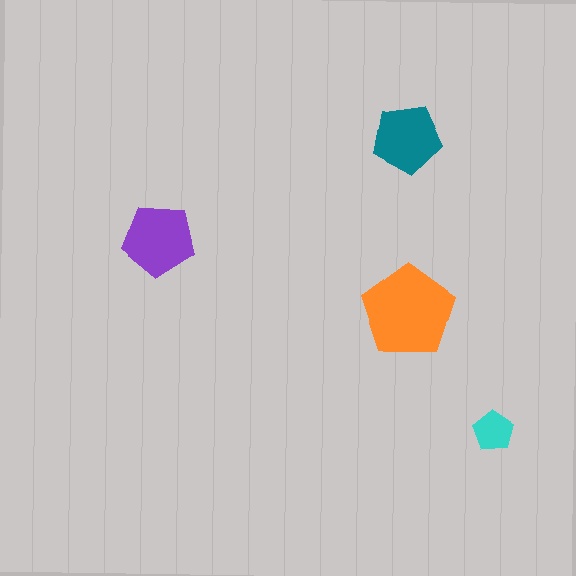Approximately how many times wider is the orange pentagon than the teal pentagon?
About 1.5 times wider.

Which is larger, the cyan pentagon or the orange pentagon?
The orange one.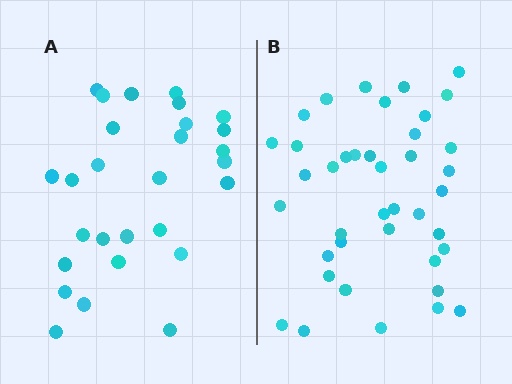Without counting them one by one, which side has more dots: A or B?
Region B (the right region) has more dots.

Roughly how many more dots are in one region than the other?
Region B has roughly 12 or so more dots than region A.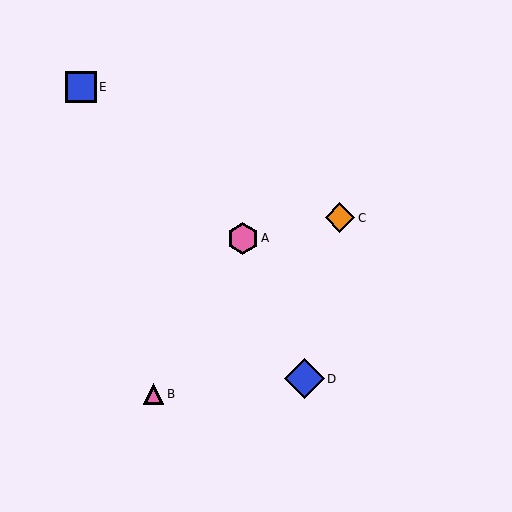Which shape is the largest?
The blue diamond (labeled D) is the largest.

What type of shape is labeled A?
Shape A is a pink hexagon.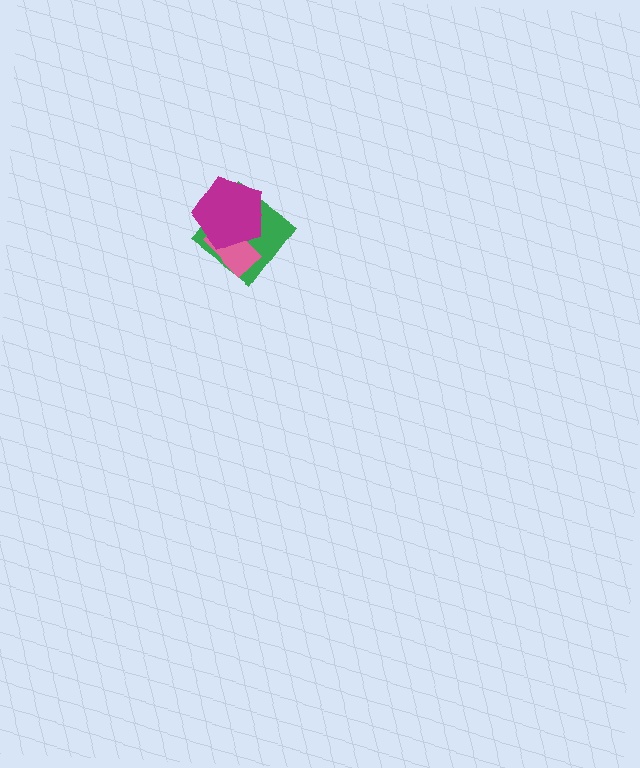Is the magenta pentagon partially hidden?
No, no other shape covers it.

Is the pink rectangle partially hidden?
Yes, it is partially covered by another shape.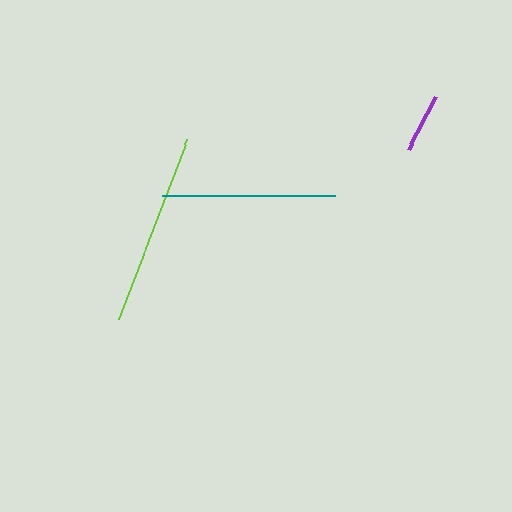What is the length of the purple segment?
The purple segment is approximately 61 pixels long.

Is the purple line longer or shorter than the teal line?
The teal line is longer than the purple line.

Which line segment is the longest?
The lime line is the longest at approximately 191 pixels.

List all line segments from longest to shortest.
From longest to shortest: lime, teal, purple.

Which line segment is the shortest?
The purple line is the shortest at approximately 61 pixels.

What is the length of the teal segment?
The teal segment is approximately 173 pixels long.